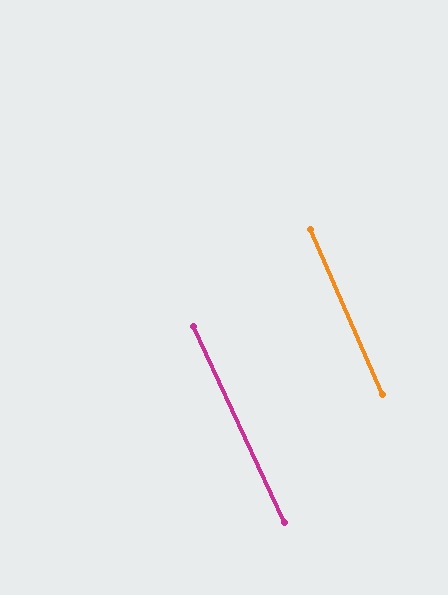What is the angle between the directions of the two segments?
Approximately 2 degrees.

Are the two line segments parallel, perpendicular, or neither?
Parallel — their directions differ by only 1.7°.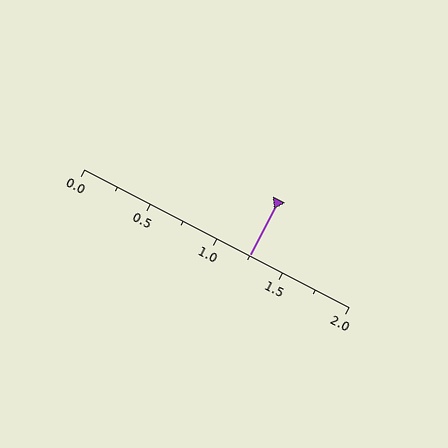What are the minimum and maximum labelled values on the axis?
The axis runs from 0.0 to 2.0.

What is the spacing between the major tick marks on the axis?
The major ticks are spaced 0.5 apart.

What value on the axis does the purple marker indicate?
The marker indicates approximately 1.25.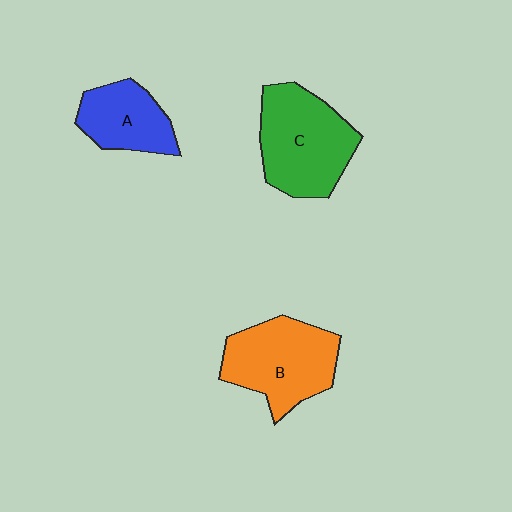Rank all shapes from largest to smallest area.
From largest to smallest: C (green), B (orange), A (blue).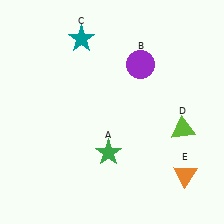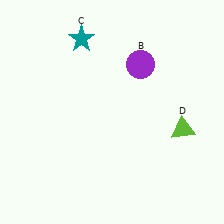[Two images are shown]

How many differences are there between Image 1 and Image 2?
There are 2 differences between the two images.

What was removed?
The orange triangle (E), the green star (A) were removed in Image 2.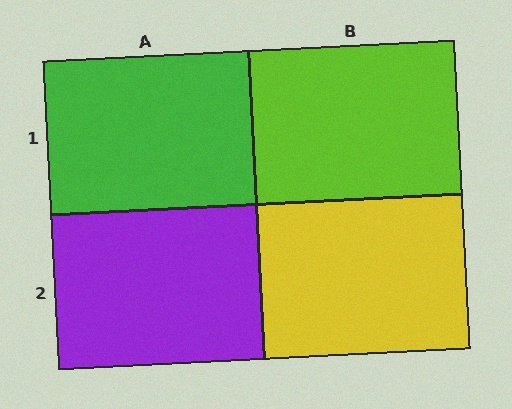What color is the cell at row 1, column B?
Lime.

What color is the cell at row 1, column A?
Green.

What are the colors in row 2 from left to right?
Purple, yellow.